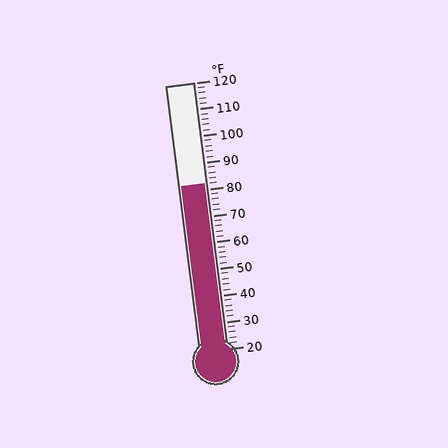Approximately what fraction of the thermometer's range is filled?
The thermometer is filled to approximately 60% of its range.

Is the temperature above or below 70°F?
The temperature is above 70°F.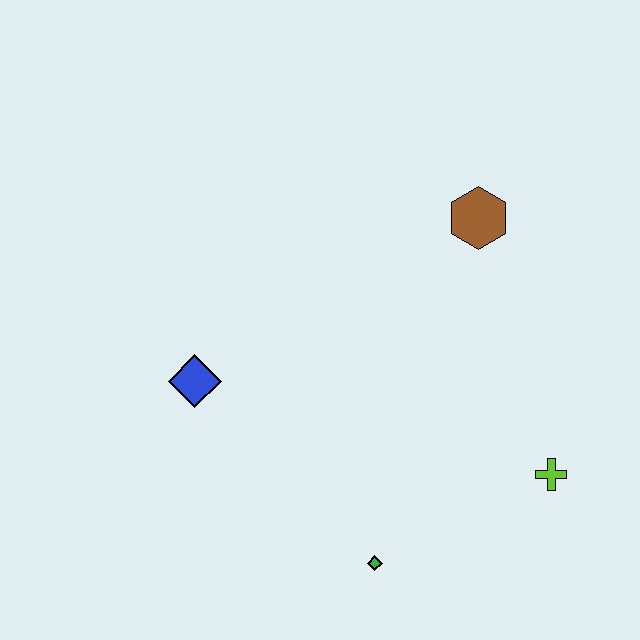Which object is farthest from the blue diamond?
The lime cross is farthest from the blue diamond.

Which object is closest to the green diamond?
The lime cross is closest to the green diamond.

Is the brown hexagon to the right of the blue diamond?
Yes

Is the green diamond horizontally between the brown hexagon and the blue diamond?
Yes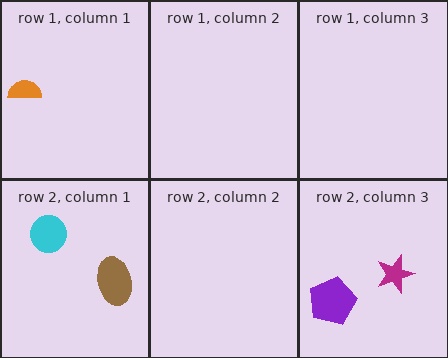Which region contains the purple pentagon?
The row 2, column 3 region.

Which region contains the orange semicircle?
The row 1, column 1 region.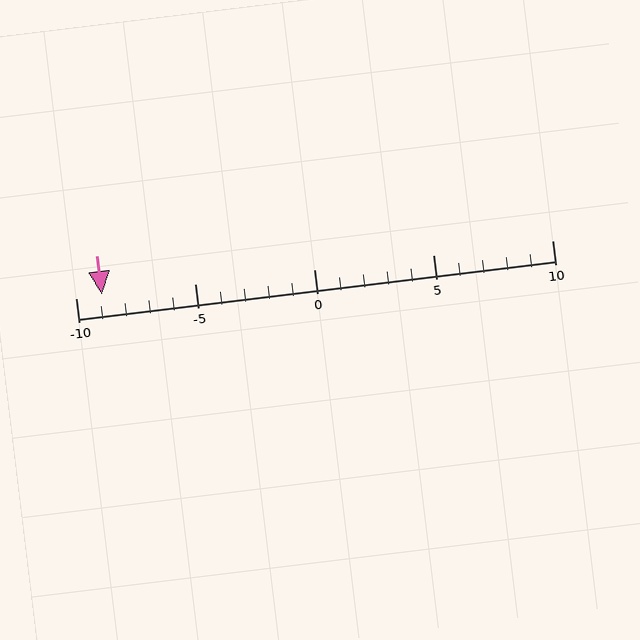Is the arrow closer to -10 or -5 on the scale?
The arrow is closer to -10.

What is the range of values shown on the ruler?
The ruler shows values from -10 to 10.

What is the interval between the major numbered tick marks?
The major tick marks are spaced 5 units apart.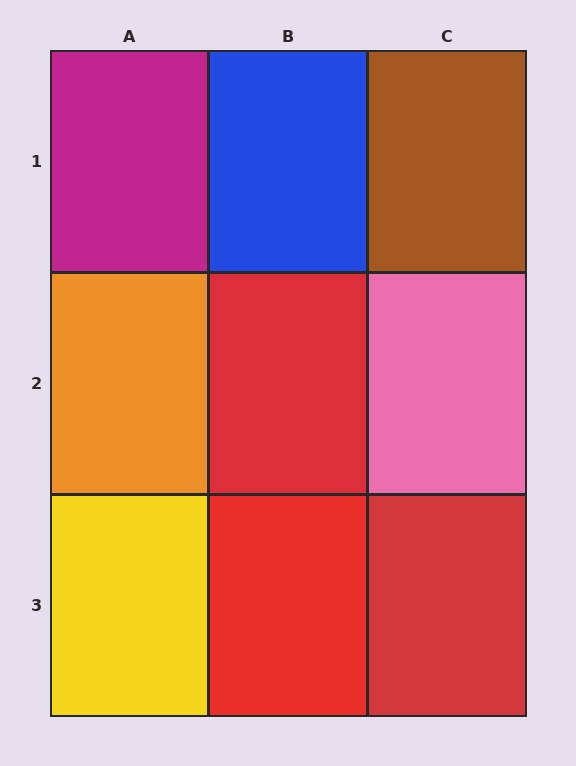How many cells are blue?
1 cell is blue.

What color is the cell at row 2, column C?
Pink.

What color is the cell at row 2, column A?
Orange.